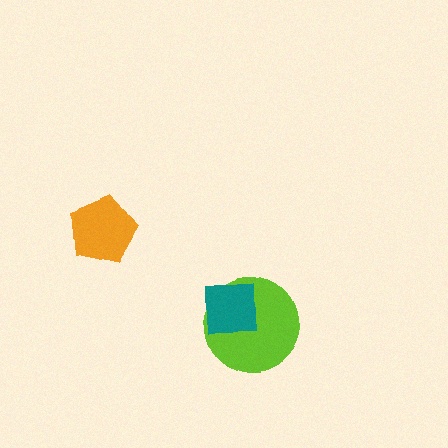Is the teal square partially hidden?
No, no other shape covers it.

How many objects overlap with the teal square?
1 object overlaps with the teal square.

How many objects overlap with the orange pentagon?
0 objects overlap with the orange pentagon.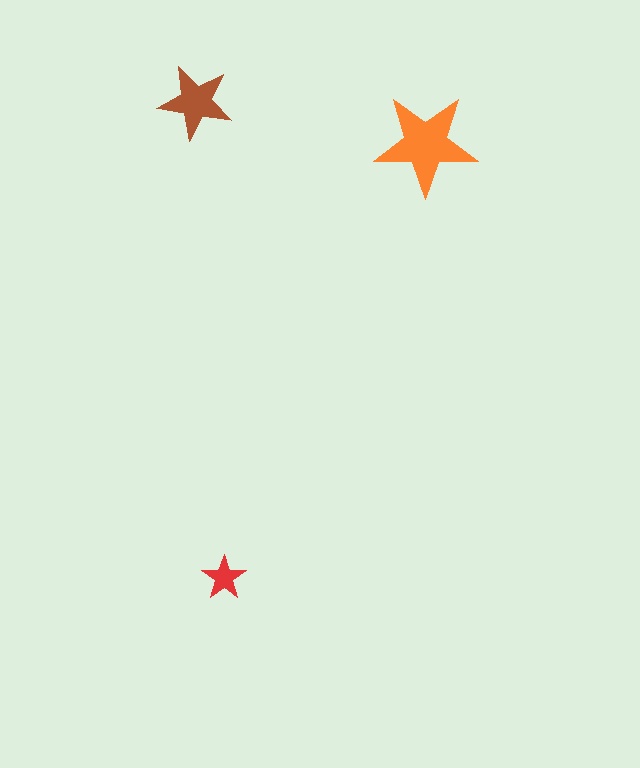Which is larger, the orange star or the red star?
The orange one.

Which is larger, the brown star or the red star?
The brown one.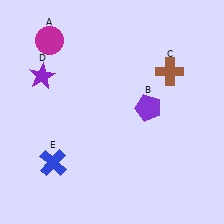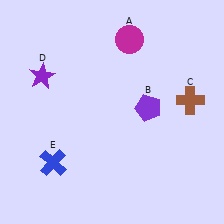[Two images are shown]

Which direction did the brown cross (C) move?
The brown cross (C) moved down.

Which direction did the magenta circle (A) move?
The magenta circle (A) moved right.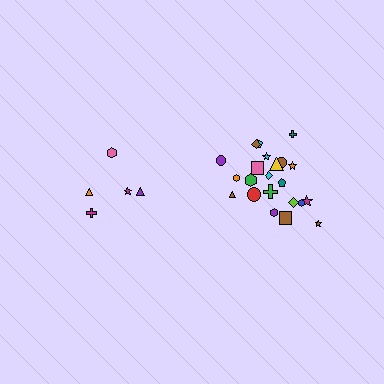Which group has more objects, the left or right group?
The right group.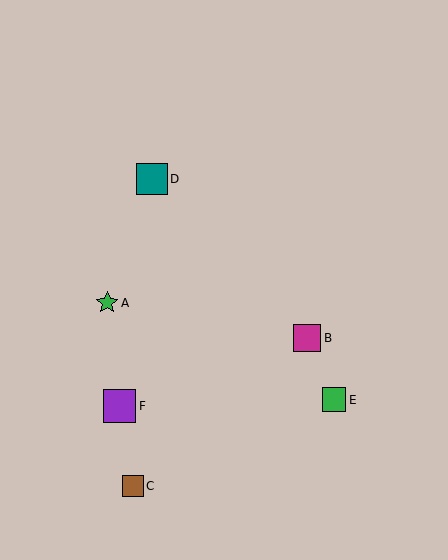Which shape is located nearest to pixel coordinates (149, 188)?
The teal square (labeled D) at (152, 179) is nearest to that location.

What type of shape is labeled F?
Shape F is a purple square.